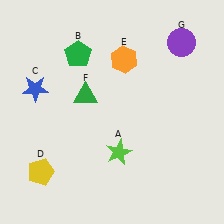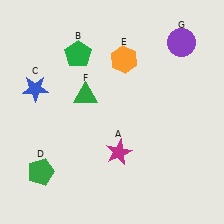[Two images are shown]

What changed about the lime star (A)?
In Image 1, A is lime. In Image 2, it changed to magenta.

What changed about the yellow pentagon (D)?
In Image 1, D is yellow. In Image 2, it changed to green.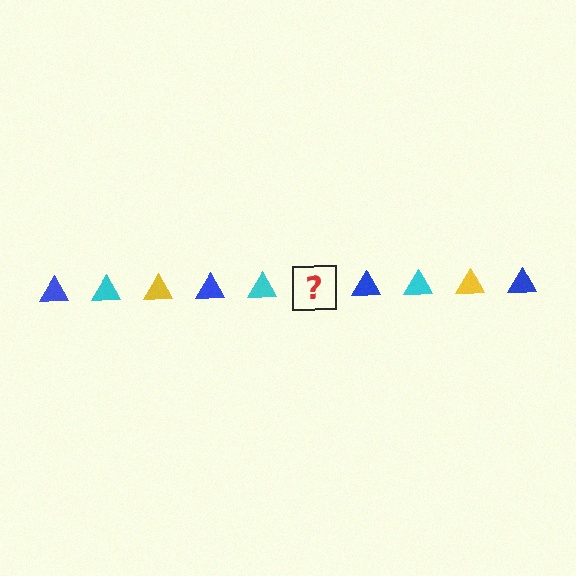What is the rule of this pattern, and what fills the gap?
The rule is that the pattern cycles through blue, cyan, yellow triangles. The gap should be filled with a yellow triangle.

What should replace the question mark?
The question mark should be replaced with a yellow triangle.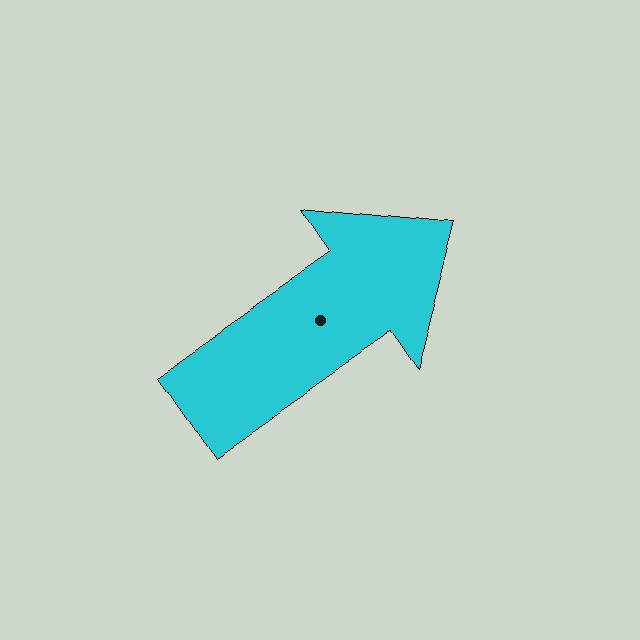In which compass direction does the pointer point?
Northeast.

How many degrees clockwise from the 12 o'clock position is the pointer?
Approximately 55 degrees.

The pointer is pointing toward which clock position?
Roughly 2 o'clock.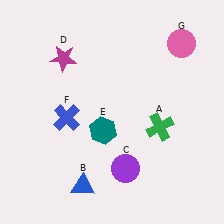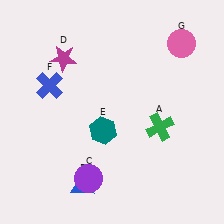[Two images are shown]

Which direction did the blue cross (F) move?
The blue cross (F) moved up.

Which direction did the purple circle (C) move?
The purple circle (C) moved left.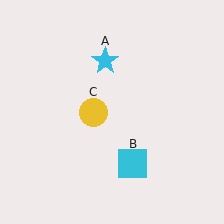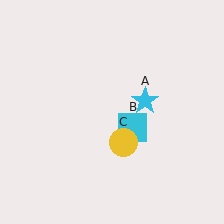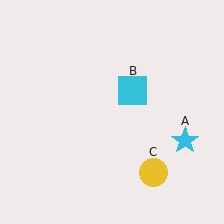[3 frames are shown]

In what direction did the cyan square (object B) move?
The cyan square (object B) moved up.